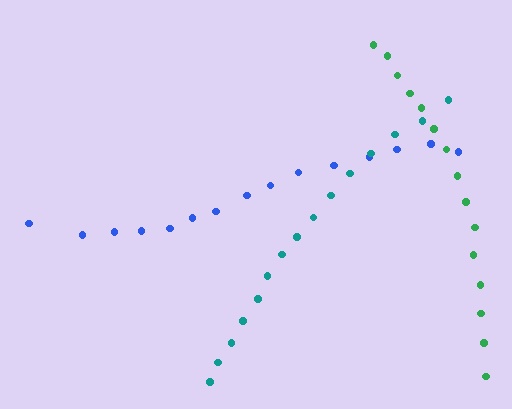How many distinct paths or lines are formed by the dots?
There are 3 distinct paths.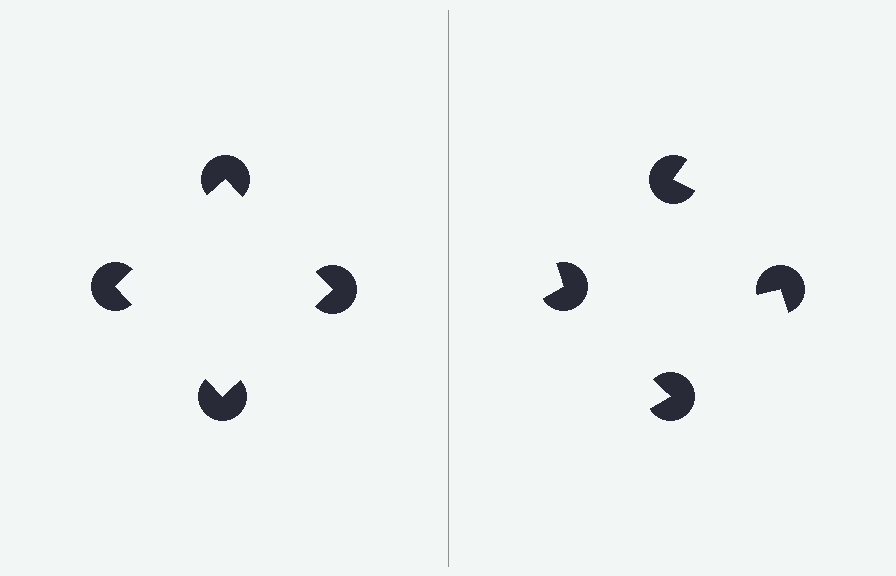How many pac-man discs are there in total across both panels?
8 — 4 on each side.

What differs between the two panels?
The pac-man discs are positioned identically on both sides; only the wedge orientations differ. On the left they align to a square; on the right they are misaligned.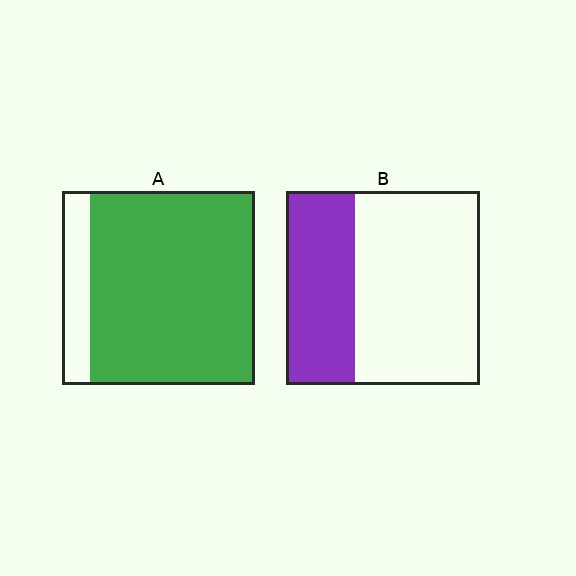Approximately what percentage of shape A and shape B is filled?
A is approximately 85% and B is approximately 35%.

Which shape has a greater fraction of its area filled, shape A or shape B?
Shape A.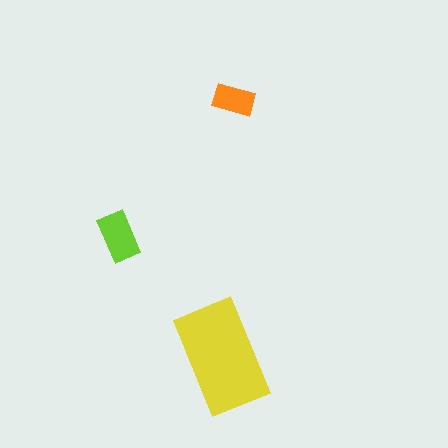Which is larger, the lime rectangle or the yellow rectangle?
The yellow one.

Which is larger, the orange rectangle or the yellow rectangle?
The yellow one.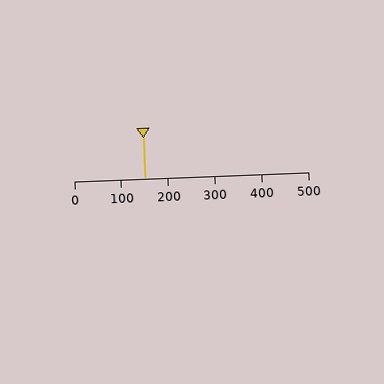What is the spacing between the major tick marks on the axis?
The major ticks are spaced 100 apart.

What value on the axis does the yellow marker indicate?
The marker indicates approximately 150.